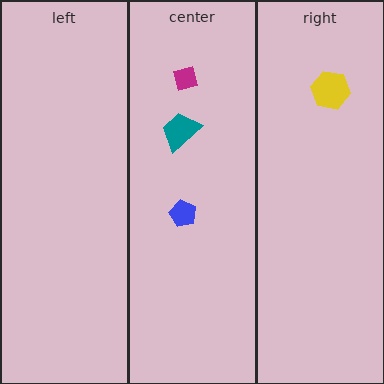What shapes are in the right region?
The yellow hexagon.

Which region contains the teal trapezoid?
The center region.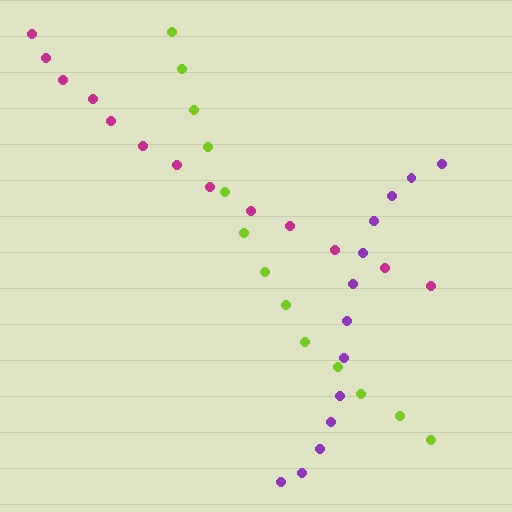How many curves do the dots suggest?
There are 3 distinct paths.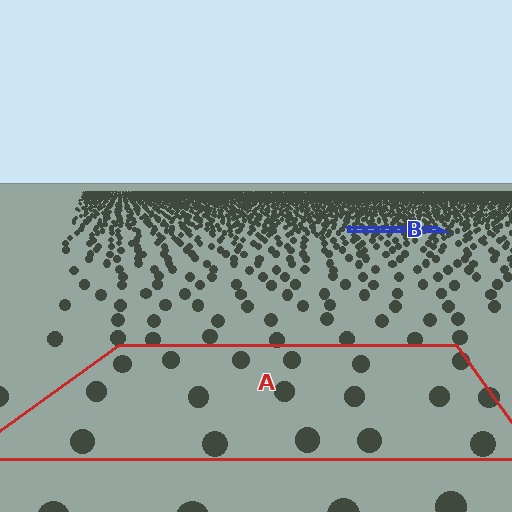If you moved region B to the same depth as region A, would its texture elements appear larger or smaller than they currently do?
They would appear larger. At a closer depth, the same texture elements are projected at a bigger on-screen size.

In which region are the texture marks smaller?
The texture marks are smaller in region B, because it is farther away.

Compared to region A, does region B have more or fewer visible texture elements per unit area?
Region B has more texture elements per unit area — they are packed more densely because it is farther away.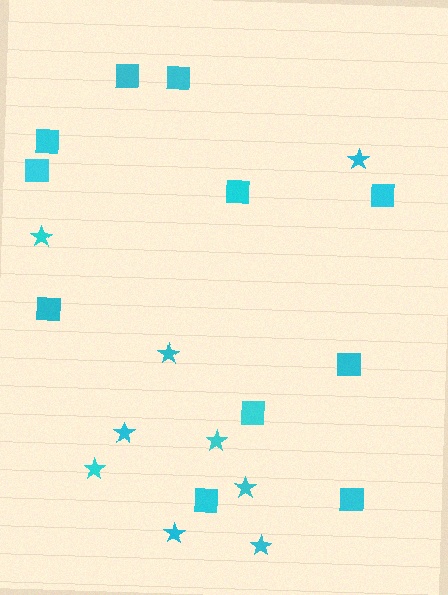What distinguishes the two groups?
There are 2 groups: one group of squares (11) and one group of stars (9).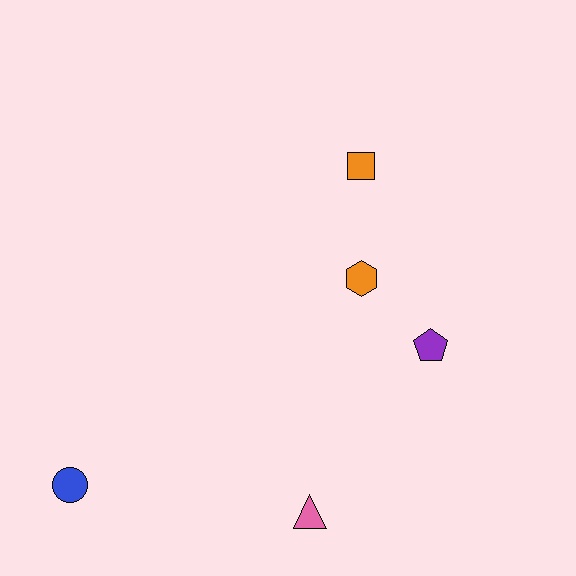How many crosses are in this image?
There are no crosses.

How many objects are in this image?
There are 5 objects.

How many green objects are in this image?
There are no green objects.